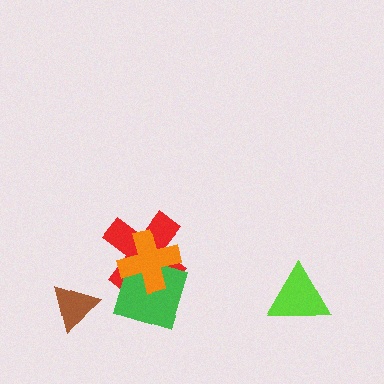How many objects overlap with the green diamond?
2 objects overlap with the green diamond.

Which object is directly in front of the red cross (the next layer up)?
The green diamond is directly in front of the red cross.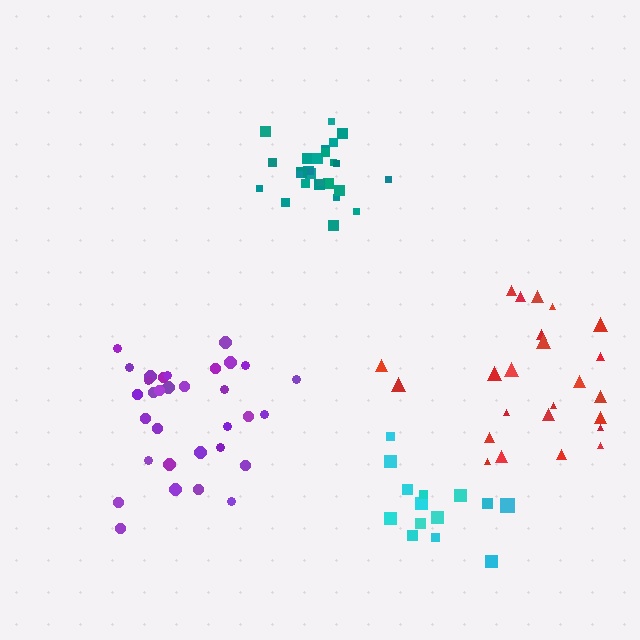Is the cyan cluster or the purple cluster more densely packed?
Purple.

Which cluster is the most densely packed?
Teal.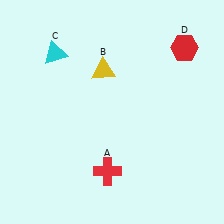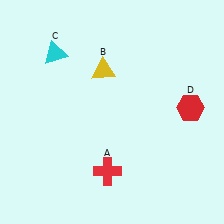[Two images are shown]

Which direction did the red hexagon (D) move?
The red hexagon (D) moved down.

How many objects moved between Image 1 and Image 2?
1 object moved between the two images.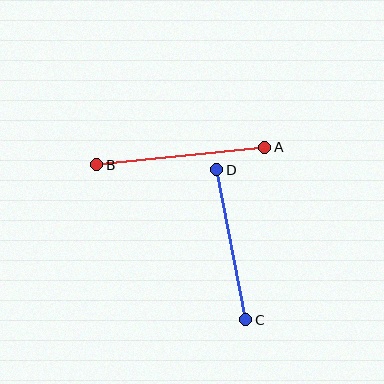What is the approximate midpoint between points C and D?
The midpoint is at approximately (231, 245) pixels.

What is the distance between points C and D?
The distance is approximately 153 pixels.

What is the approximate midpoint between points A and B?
The midpoint is at approximately (181, 156) pixels.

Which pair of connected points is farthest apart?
Points A and B are farthest apart.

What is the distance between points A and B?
The distance is approximately 169 pixels.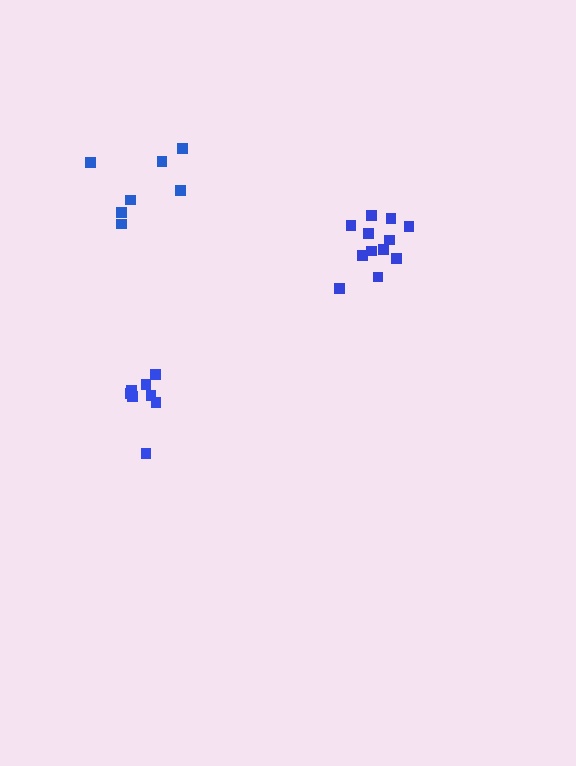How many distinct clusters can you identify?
There are 3 distinct clusters.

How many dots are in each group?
Group 1: 7 dots, Group 2: 8 dots, Group 3: 12 dots (27 total).